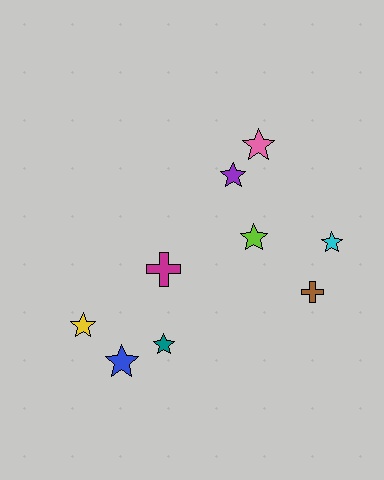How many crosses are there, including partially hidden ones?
There are 2 crosses.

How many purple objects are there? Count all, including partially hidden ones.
There is 1 purple object.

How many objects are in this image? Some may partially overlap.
There are 9 objects.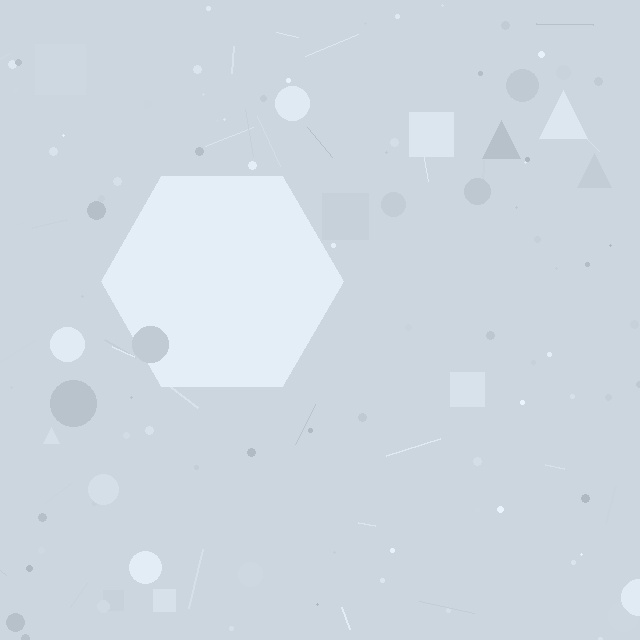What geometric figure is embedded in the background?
A hexagon is embedded in the background.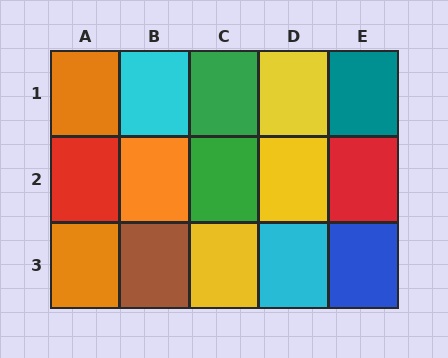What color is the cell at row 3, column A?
Orange.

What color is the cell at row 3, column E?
Blue.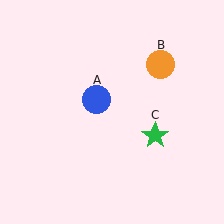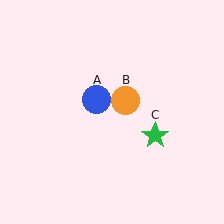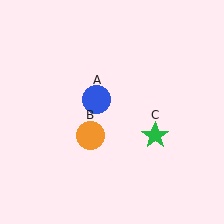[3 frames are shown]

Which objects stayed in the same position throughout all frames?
Blue circle (object A) and green star (object C) remained stationary.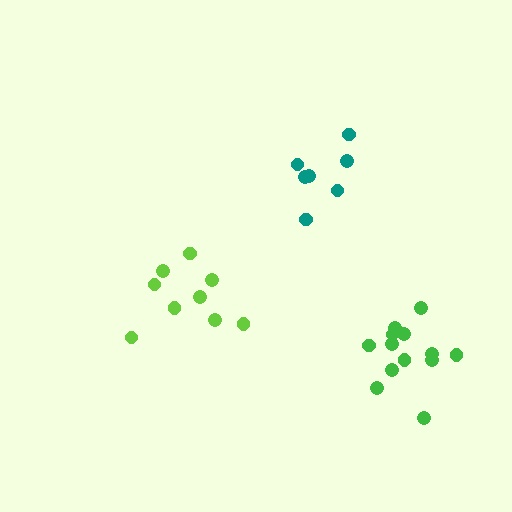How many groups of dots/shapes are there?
There are 3 groups.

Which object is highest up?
The teal cluster is topmost.